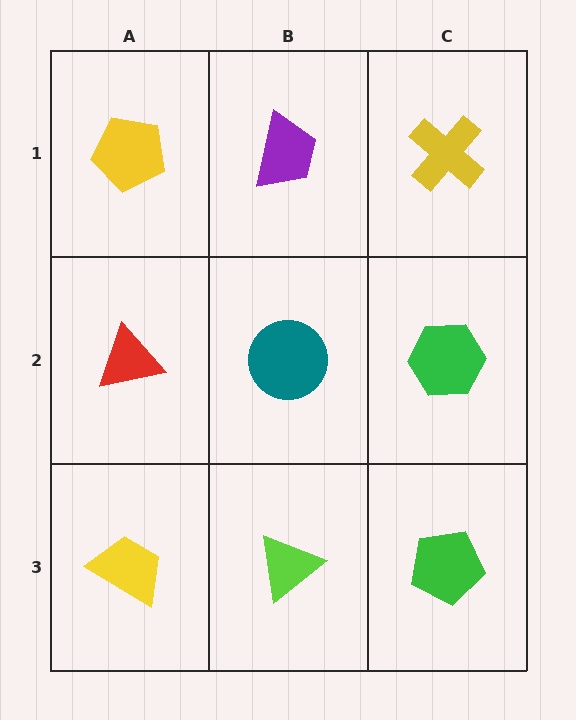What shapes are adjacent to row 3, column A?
A red triangle (row 2, column A), a lime triangle (row 3, column B).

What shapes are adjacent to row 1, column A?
A red triangle (row 2, column A), a purple trapezoid (row 1, column B).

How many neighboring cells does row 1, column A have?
2.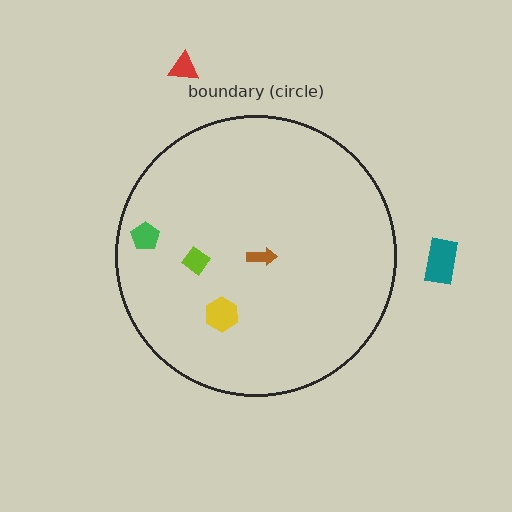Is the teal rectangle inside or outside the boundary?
Outside.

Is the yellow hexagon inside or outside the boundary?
Inside.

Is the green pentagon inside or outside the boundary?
Inside.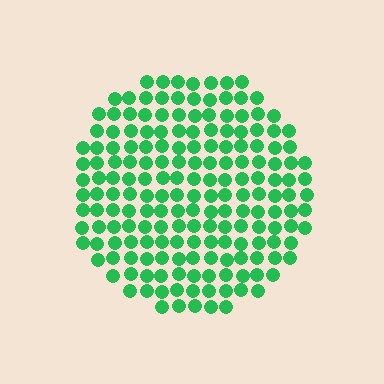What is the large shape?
The large shape is a circle.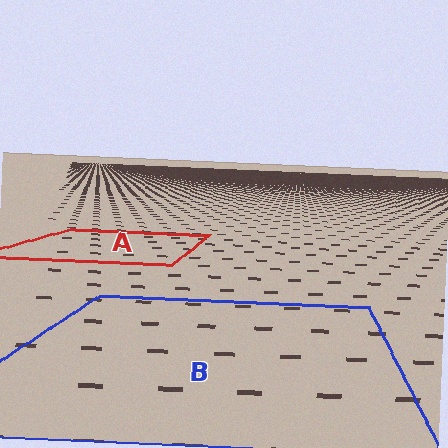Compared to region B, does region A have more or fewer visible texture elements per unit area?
Region A has more texture elements per unit area — they are packed more densely because it is farther away.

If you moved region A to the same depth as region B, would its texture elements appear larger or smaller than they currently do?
They would appear larger. At a closer depth, the same texture elements are projected at a bigger on-screen size.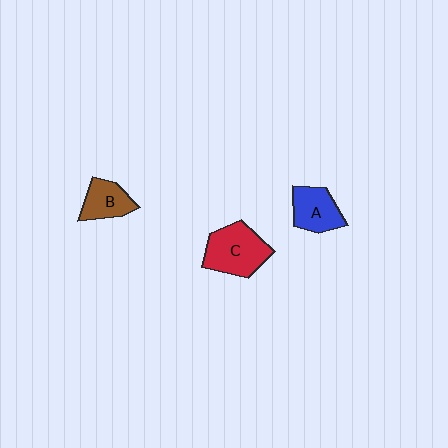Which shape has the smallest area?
Shape B (brown).